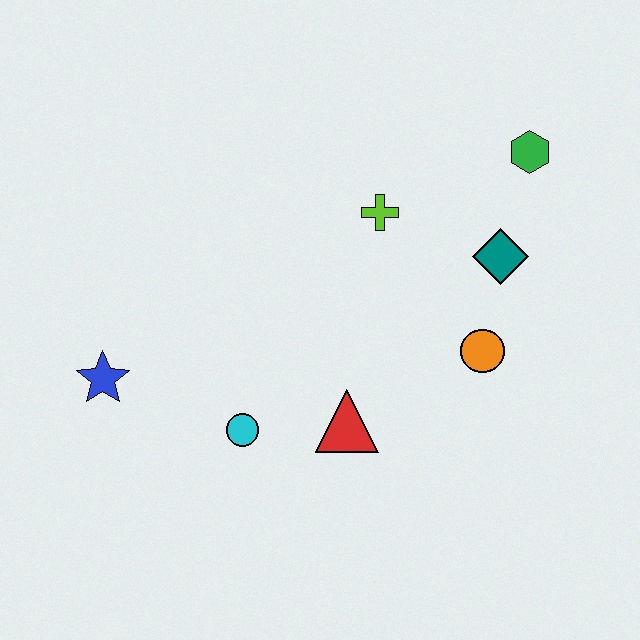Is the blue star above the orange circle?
No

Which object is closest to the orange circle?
The teal diamond is closest to the orange circle.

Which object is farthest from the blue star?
The green hexagon is farthest from the blue star.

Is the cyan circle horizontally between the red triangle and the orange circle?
No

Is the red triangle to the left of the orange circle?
Yes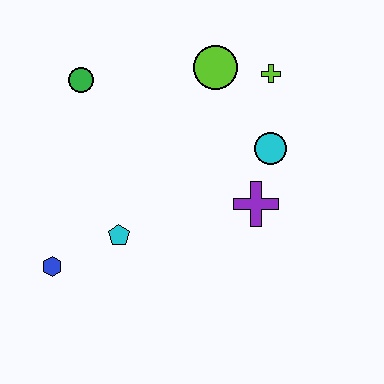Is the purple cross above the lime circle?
No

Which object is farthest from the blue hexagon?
The lime cross is farthest from the blue hexagon.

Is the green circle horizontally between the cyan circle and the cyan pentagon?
No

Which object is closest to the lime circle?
The lime cross is closest to the lime circle.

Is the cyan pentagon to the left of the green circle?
No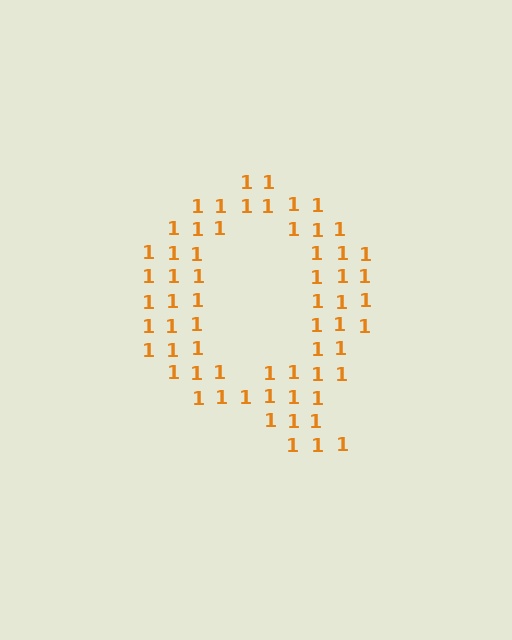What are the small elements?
The small elements are digit 1's.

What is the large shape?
The large shape is the letter Q.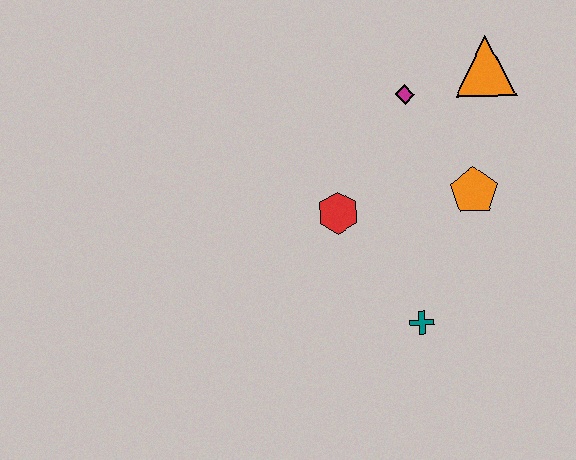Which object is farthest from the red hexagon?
The orange triangle is farthest from the red hexagon.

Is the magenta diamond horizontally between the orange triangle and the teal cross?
No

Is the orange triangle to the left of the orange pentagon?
No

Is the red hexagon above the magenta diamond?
No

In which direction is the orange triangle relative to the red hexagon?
The orange triangle is to the right of the red hexagon.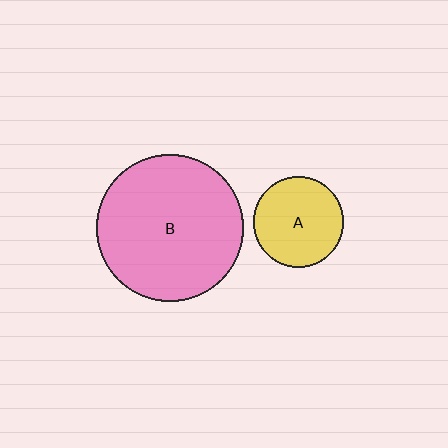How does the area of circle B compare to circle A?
Approximately 2.6 times.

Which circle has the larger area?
Circle B (pink).